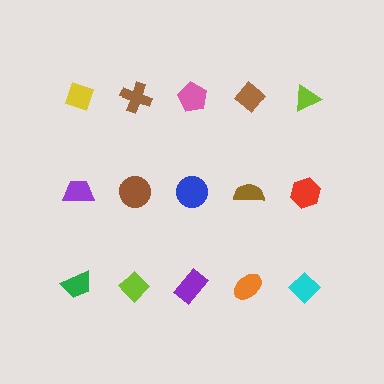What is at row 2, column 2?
A brown circle.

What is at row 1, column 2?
A brown cross.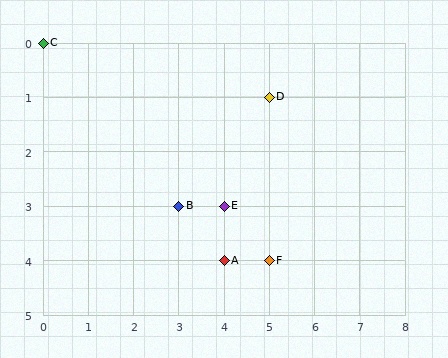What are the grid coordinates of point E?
Point E is at grid coordinates (4, 3).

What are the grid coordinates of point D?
Point D is at grid coordinates (5, 1).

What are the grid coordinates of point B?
Point B is at grid coordinates (3, 3).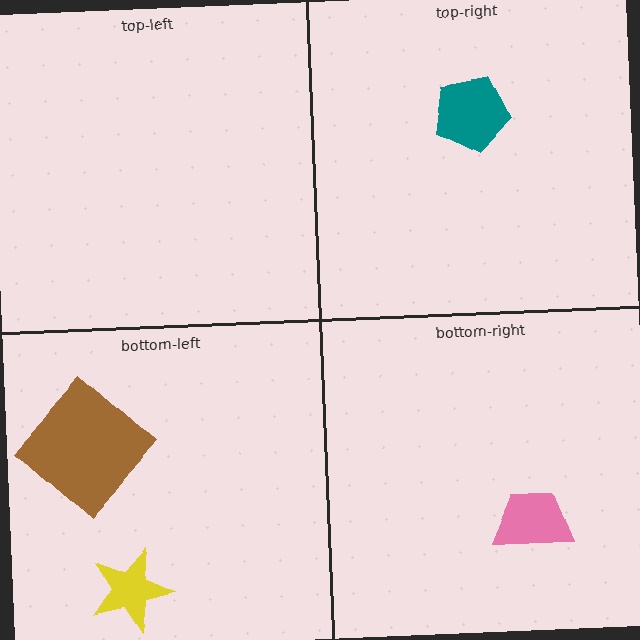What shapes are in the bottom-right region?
The pink trapezoid.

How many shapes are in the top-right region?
1.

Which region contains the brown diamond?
The bottom-left region.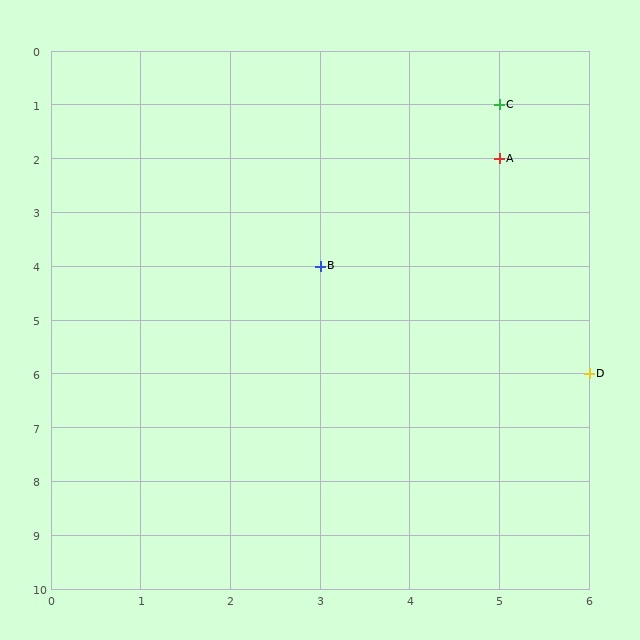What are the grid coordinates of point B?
Point B is at grid coordinates (3, 4).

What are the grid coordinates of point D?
Point D is at grid coordinates (6, 6).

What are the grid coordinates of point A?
Point A is at grid coordinates (5, 2).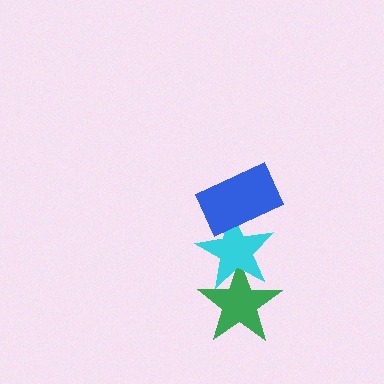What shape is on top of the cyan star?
The blue rectangle is on top of the cyan star.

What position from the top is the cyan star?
The cyan star is 2nd from the top.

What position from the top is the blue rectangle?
The blue rectangle is 1st from the top.